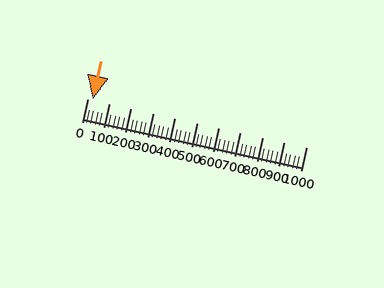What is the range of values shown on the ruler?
The ruler shows values from 0 to 1000.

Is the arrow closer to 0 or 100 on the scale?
The arrow is closer to 0.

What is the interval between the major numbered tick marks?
The major tick marks are spaced 100 units apart.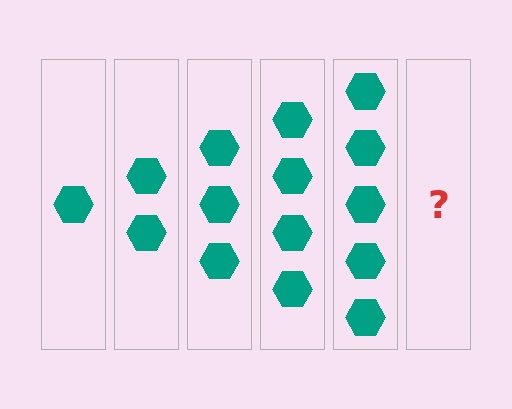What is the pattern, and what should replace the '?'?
The pattern is that each step adds one more hexagon. The '?' should be 6 hexagons.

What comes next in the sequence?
The next element should be 6 hexagons.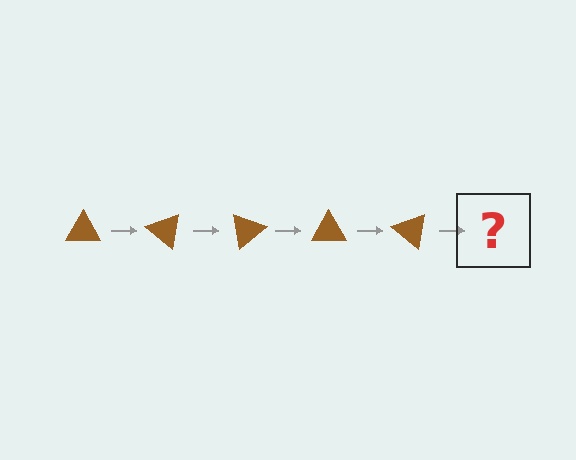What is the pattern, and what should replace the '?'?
The pattern is that the triangle rotates 40 degrees each step. The '?' should be a brown triangle rotated 200 degrees.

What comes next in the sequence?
The next element should be a brown triangle rotated 200 degrees.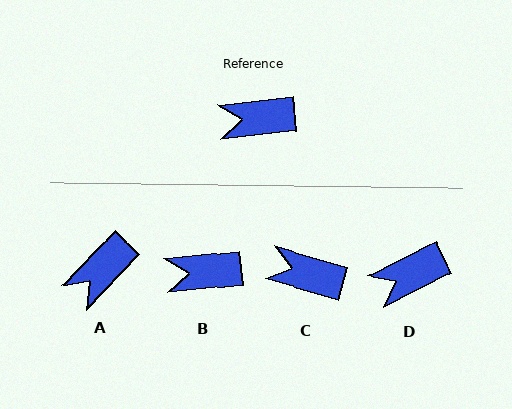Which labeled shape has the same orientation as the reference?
B.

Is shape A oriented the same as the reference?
No, it is off by about 40 degrees.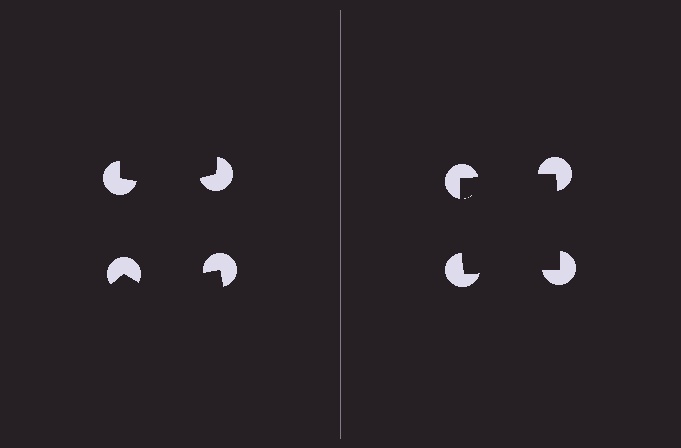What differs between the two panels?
The pac-man discs are positioned identically on both sides; only the wedge orientations differ. On the right they align to a square; on the left they are misaligned.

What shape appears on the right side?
An illusory square.